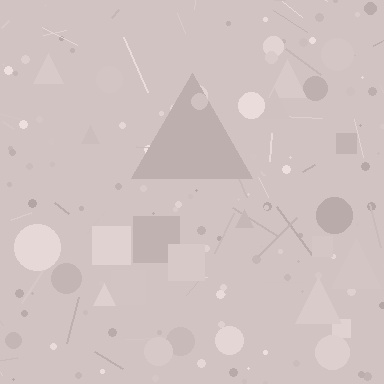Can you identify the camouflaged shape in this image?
The camouflaged shape is a triangle.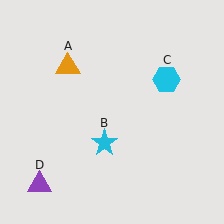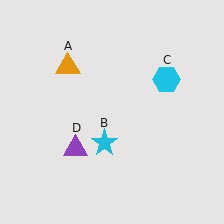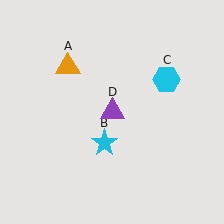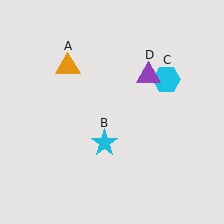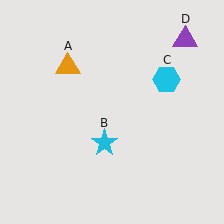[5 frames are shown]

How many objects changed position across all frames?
1 object changed position: purple triangle (object D).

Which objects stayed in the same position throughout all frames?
Orange triangle (object A) and cyan star (object B) and cyan hexagon (object C) remained stationary.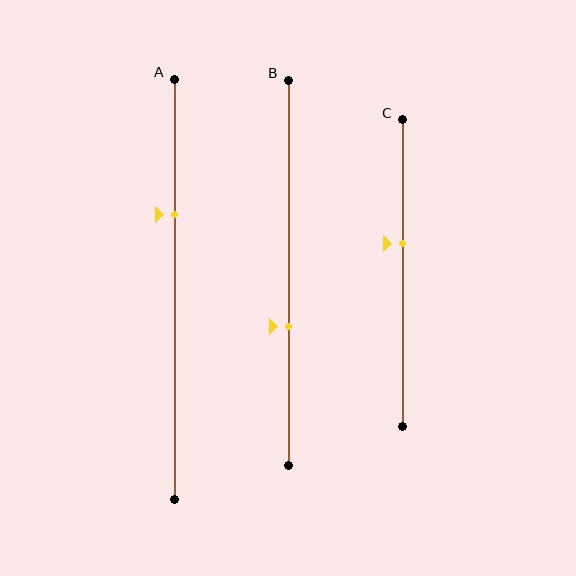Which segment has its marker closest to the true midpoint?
Segment C has its marker closest to the true midpoint.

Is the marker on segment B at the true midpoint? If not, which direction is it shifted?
No, the marker on segment B is shifted downward by about 14% of the segment length.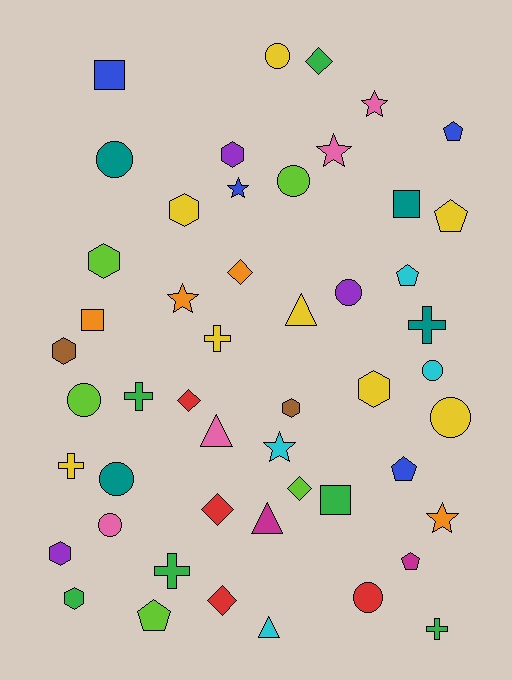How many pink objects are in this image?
There are 4 pink objects.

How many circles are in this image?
There are 10 circles.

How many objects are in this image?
There are 50 objects.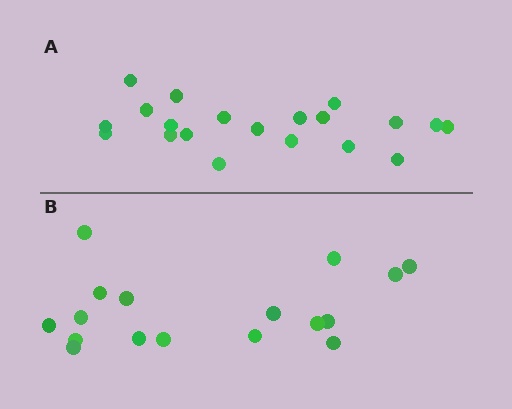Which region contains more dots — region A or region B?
Region A (the top region) has more dots.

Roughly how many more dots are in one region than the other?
Region A has just a few more — roughly 2 or 3 more dots than region B.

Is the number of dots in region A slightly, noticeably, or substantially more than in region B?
Region A has only slightly more — the two regions are fairly close. The ratio is roughly 1.2 to 1.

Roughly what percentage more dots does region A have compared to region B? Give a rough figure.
About 20% more.